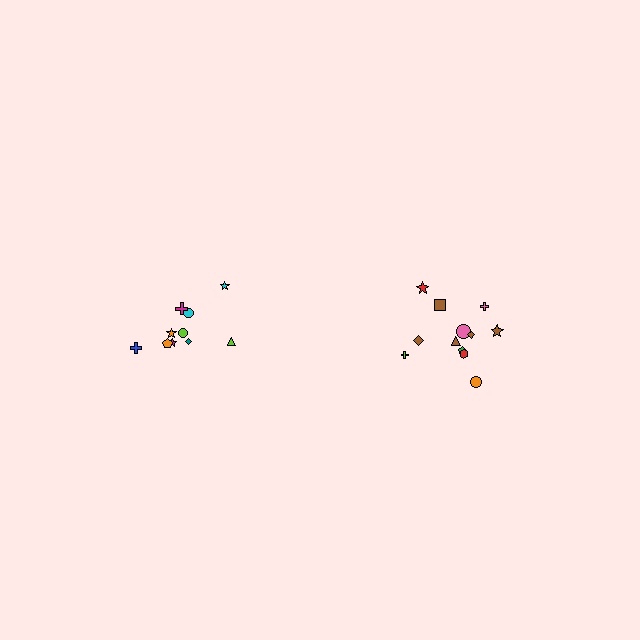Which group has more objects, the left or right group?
The right group.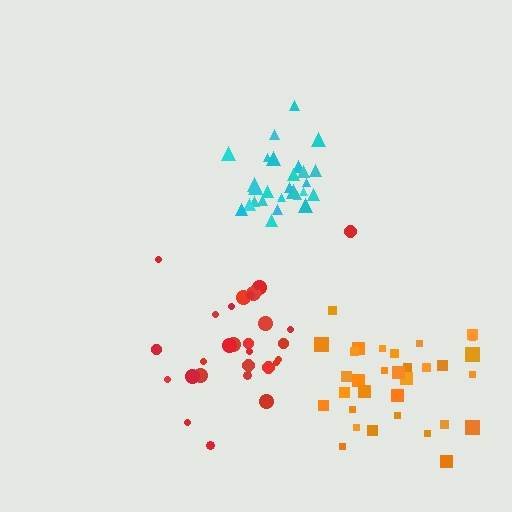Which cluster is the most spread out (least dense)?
Red.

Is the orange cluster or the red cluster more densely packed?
Orange.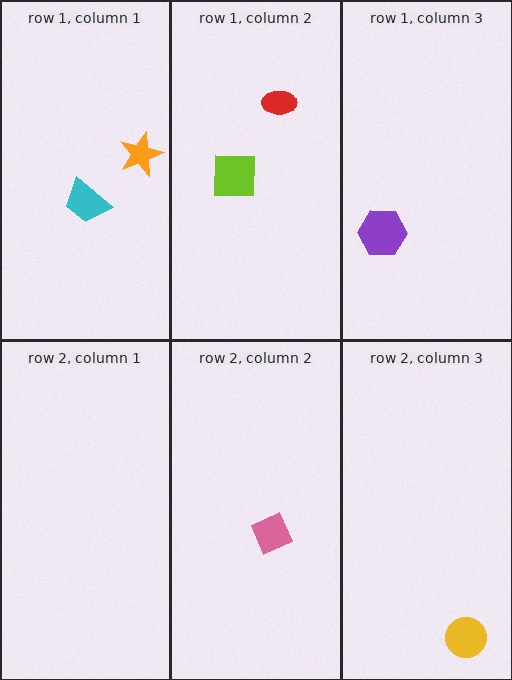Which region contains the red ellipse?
The row 1, column 2 region.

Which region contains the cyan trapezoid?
The row 1, column 1 region.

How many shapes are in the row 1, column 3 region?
1.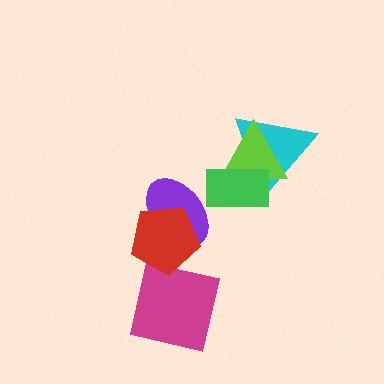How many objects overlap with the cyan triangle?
2 objects overlap with the cyan triangle.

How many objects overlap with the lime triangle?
2 objects overlap with the lime triangle.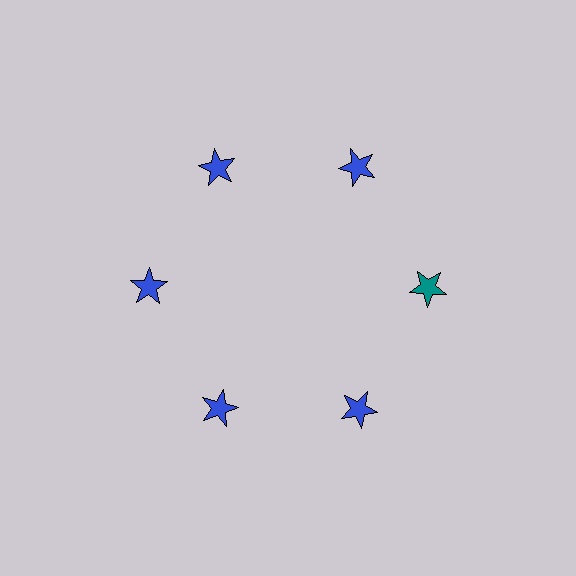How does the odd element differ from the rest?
It has a different color: teal instead of blue.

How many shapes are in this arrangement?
There are 6 shapes arranged in a ring pattern.